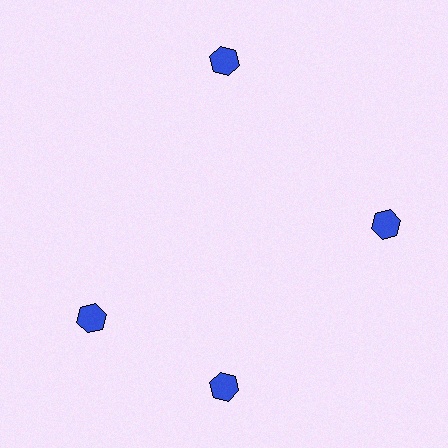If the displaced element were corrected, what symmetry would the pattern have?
It would have 4-fold rotational symmetry — the pattern would map onto itself every 90 degrees.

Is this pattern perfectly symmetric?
No. The 4 blue hexagons are arranged in a ring, but one element near the 9 o'clock position is rotated out of alignment along the ring, breaking the 4-fold rotational symmetry.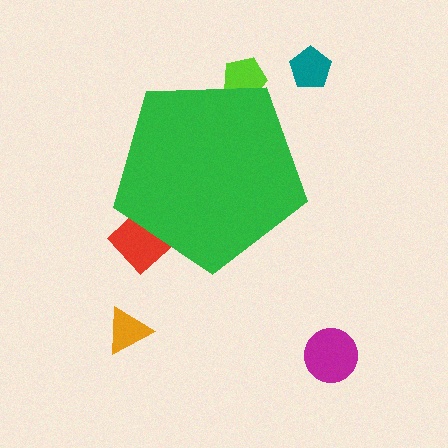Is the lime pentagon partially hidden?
Yes, the lime pentagon is partially hidden behind the green pentagon.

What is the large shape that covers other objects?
A green pentagon.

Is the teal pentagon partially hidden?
No, the teal pentagon is fully visible.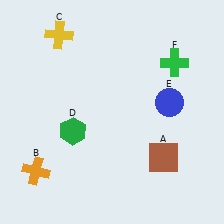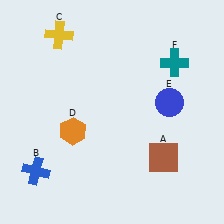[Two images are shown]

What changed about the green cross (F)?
In Image 1, F is green. In Image 2, it changed to teal.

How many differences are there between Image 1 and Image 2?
There are 3 differences between the two images.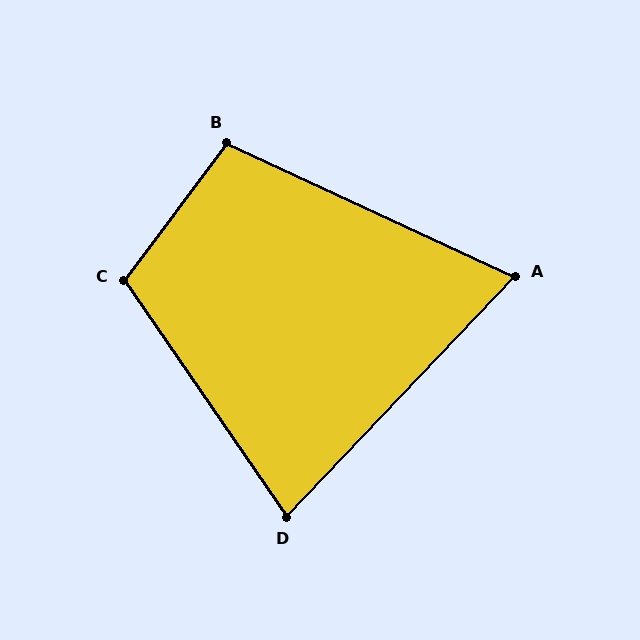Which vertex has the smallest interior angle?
A, at approximately 71 degrees.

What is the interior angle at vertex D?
Approximately 78 degrees (acute).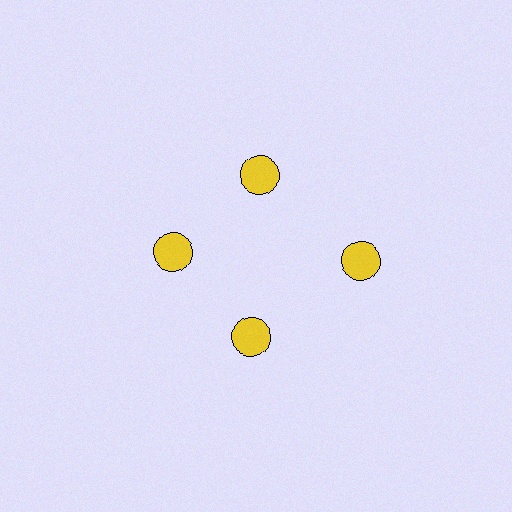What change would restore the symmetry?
The symmetry would be restored by moving it inward, back onto the ring so that all 4 circles sit at equal angles and equal distance from the center.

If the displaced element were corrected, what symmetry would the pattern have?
It would have 4-fold rotational symmetry — the pattern would map onto itself every 90 degrees.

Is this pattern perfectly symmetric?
No. The 4 yellow circles are arranged in a ring, but one element near the 3 o'clock position is pushed outward from the center, breaking the 4-fold rotational symmetry.